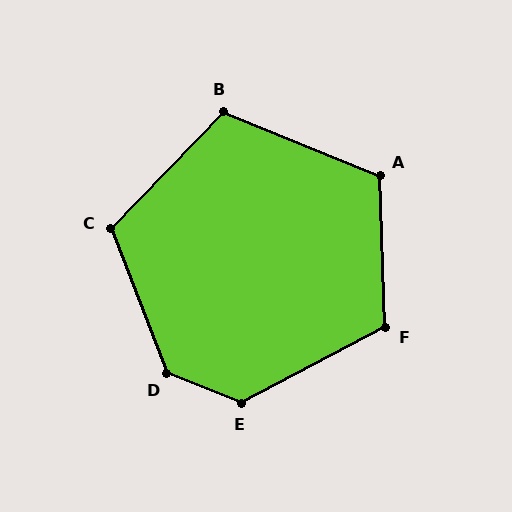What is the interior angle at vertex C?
Approximately 115 degrees (obtuse).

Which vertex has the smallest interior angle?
B, at approximately 112 degrees.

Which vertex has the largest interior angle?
D, at approximately 132 degrees.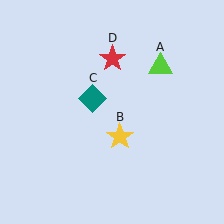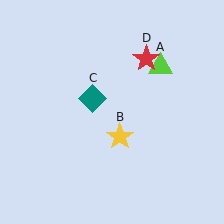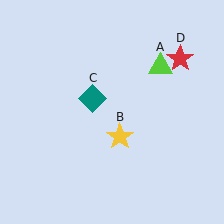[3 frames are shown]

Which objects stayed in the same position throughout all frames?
Lime triangle (object A) and yellow star (object B) and teal diamond (object C) remained stationary.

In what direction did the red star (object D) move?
The red star (object D) moved right.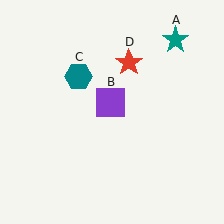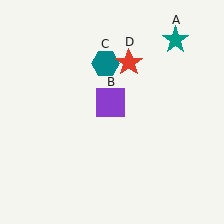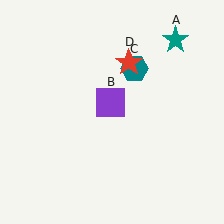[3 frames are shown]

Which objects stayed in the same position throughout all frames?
Teal star (object A) and purple square (object B) and red star (object D) remained stationary.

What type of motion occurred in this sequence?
The teal hexagon (object C) rotated clockwise around the center of the scene.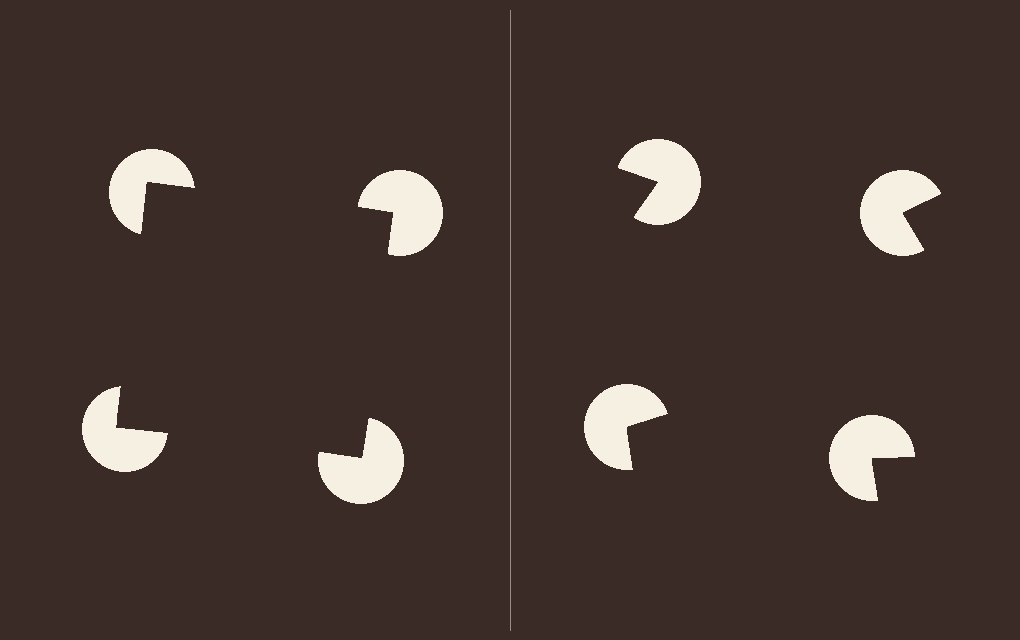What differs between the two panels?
The pac-man discs are positioned identically on both sides; only the wedge orientations differ. On the left they align to a square; on the right they are misaligned.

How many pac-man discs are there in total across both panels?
8 — 4 on each side.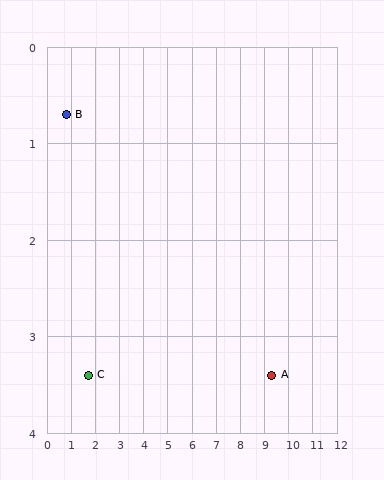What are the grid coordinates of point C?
Point C is at approximately (1.7, 3.4).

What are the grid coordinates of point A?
Point A is at approximately (9.3, 3.4).